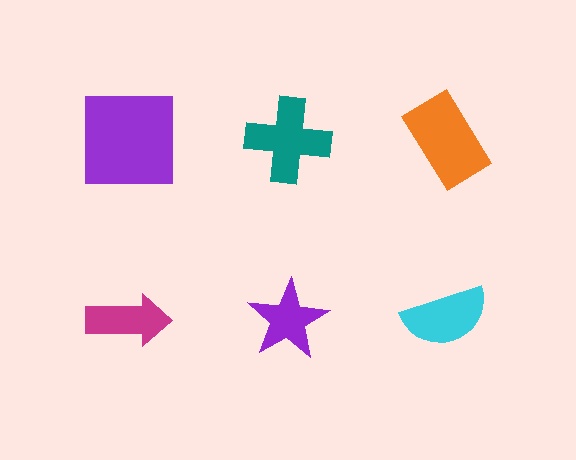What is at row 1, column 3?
An orange rectangle.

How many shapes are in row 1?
3 shapes.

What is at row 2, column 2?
A purple star.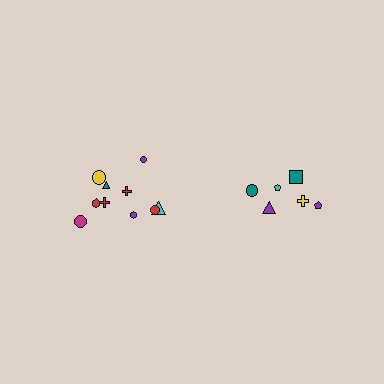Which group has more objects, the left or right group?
The left group.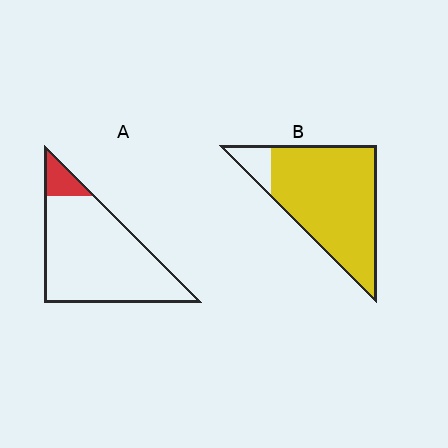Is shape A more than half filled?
No.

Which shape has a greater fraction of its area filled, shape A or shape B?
Shape B.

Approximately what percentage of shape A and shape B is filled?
A is approximately 10% and B is approximately 90%.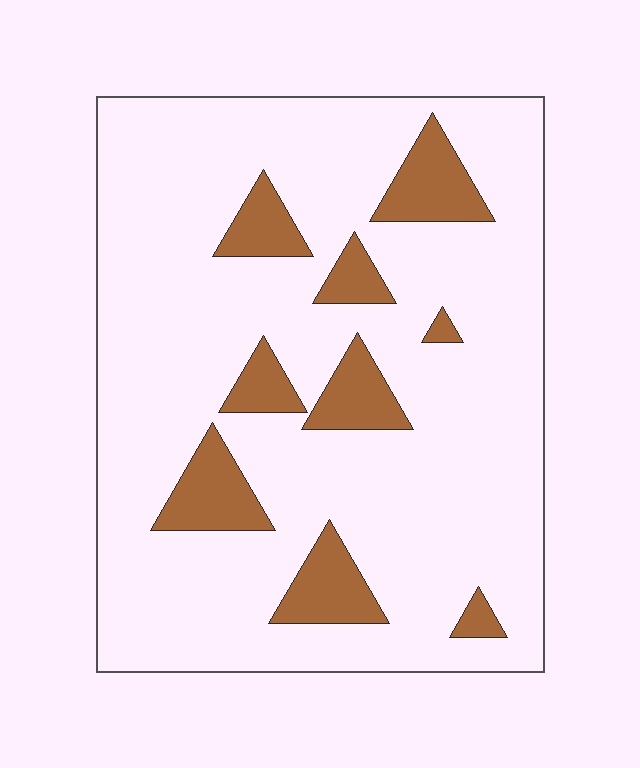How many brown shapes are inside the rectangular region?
9.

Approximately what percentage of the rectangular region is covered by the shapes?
Approximately 15%.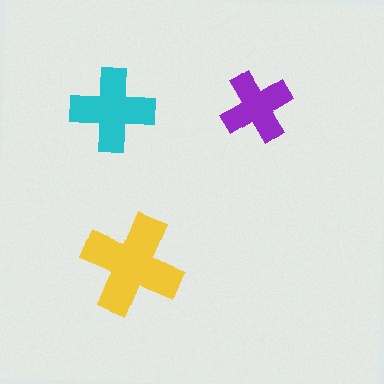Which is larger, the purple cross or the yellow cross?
The yellow one.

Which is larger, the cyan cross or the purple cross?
The cyan one.